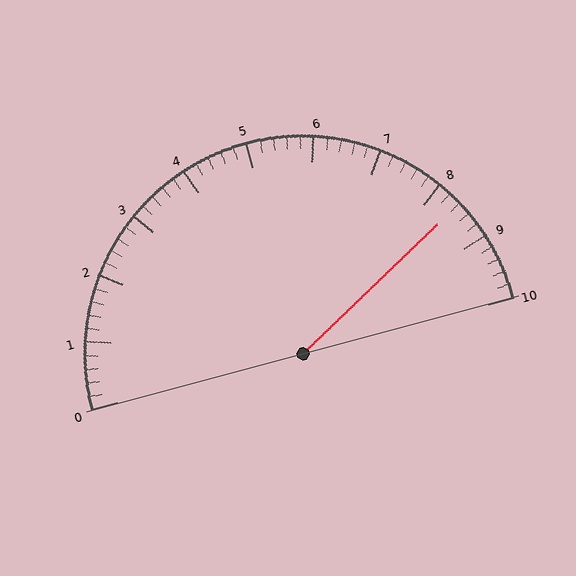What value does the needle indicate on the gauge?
The needle indicates approximately 8.4.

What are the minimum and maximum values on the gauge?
The gauge ranges from 0 to 10.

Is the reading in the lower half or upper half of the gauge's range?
The reading is in the upper half of the range (0 to 10).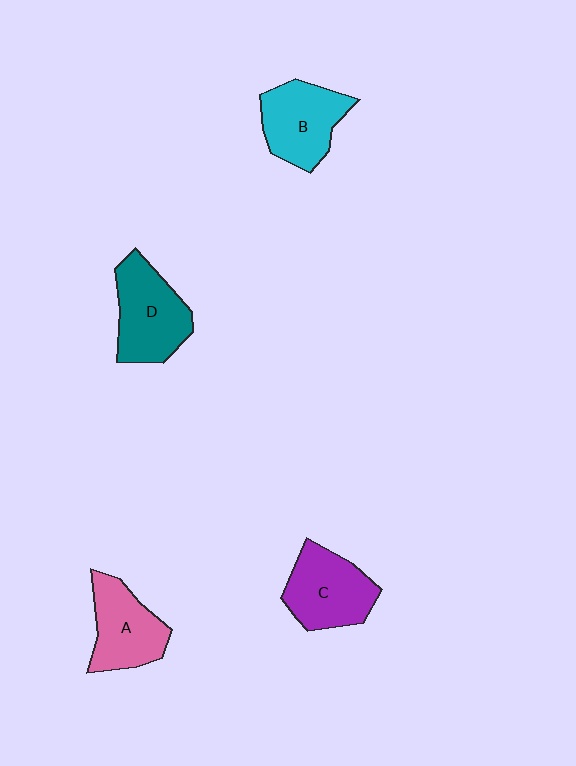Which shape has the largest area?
Shape D (teal).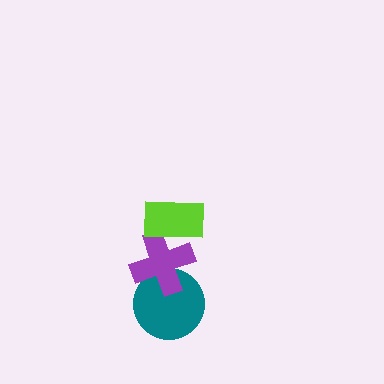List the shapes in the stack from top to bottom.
From top to bottom: the lime rectangle, the purple cross, the teal circle.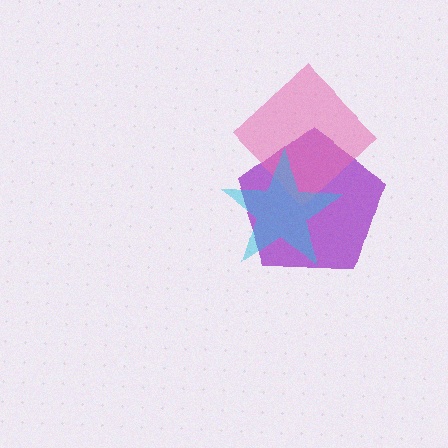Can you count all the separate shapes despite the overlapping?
Yes, there are 3 separate shapes.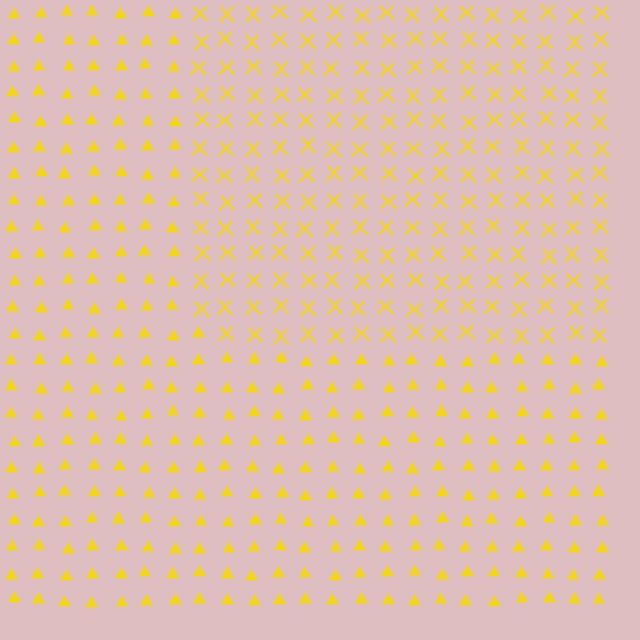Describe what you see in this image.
The image is filled with small yellow elements arranged in a uniform grid. A rectangle-shaped region contains X marks, while the surrounding area contains triangles. The boundary is defined purely by the change in element shape.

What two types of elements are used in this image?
The image uses X marks inside the rectangle region and triangles outside it.